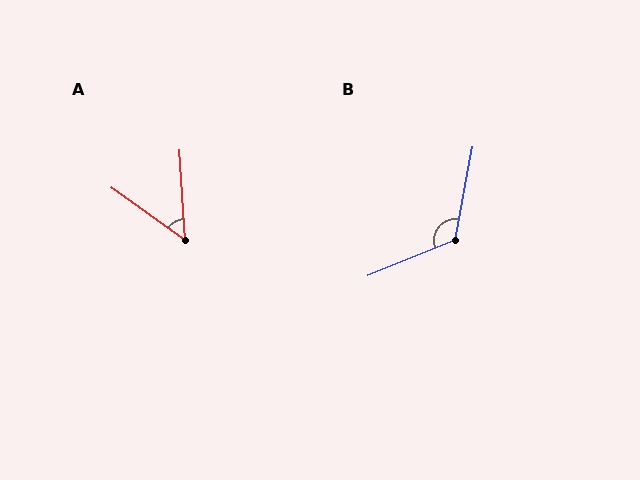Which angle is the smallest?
A, at approximately 51 degrees.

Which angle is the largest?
B, at approximately 123 degrees.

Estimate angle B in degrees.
Approximately 123 degrees.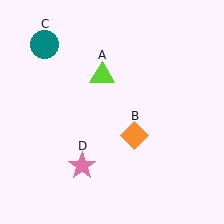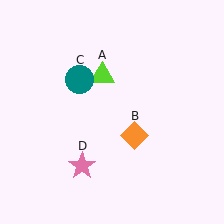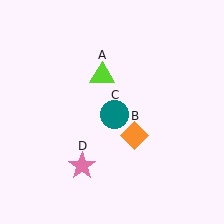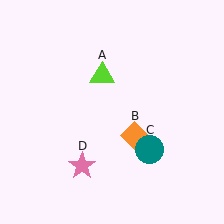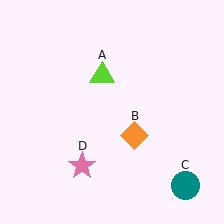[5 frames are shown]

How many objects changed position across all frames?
1 object changed position: teal circle (object C).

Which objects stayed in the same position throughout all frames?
Lime triangle (object A) and orange diamond (object B) and pink star (object D) remained stationary.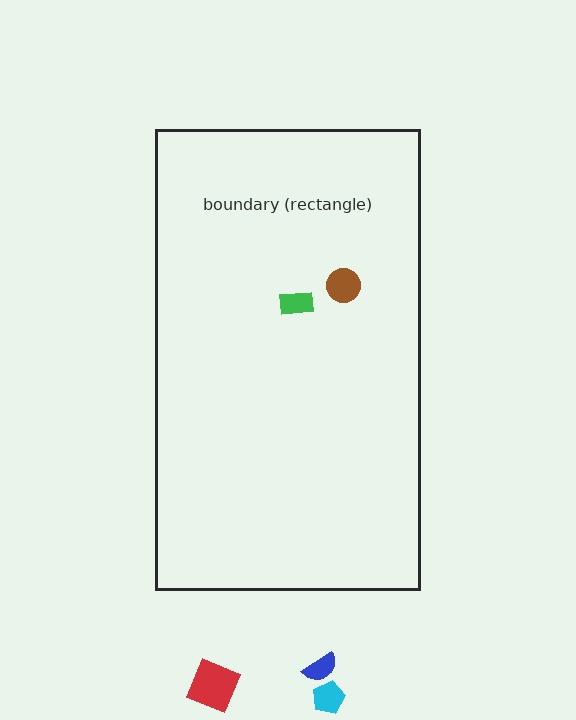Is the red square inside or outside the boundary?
Outside.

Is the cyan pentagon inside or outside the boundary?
Outside.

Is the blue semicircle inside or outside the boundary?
Outside.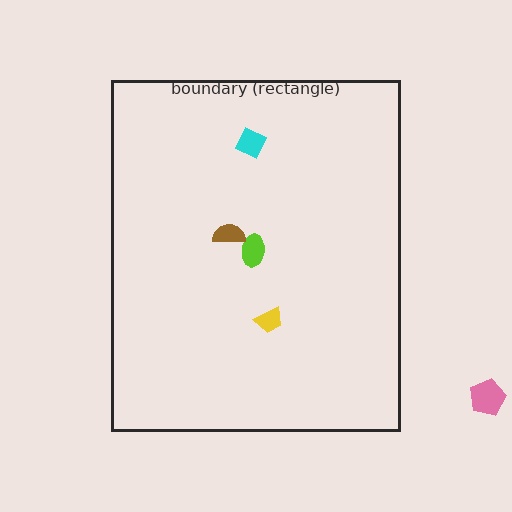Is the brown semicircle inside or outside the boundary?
Inside.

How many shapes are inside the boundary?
4 inside, 1 outside.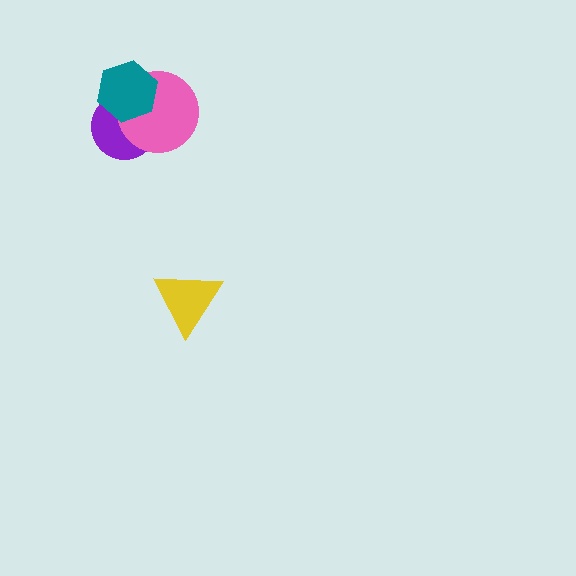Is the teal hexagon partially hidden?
No, no other shape covers it.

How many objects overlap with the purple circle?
2 objects overlap with the purple circle.